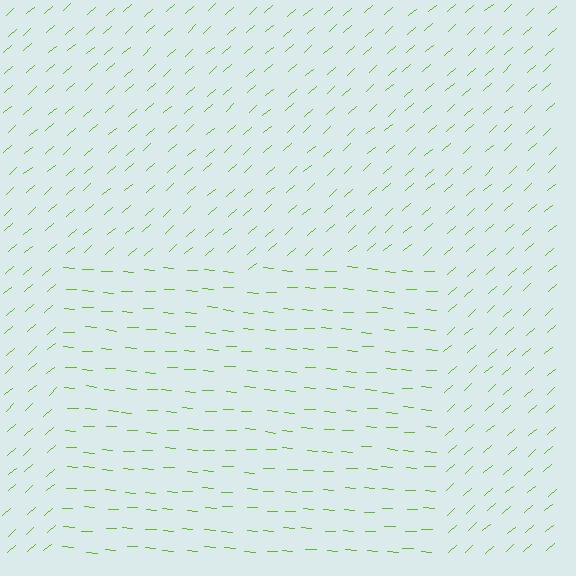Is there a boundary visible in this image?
Yes, there is a texture boundary formed by a change in line orientation.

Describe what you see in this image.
The image is filled with small lime line segments. A rectangle region in the image has lines oriented differently from the surrounding lines, creating a visible texture boundary.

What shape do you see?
I see a rectangle.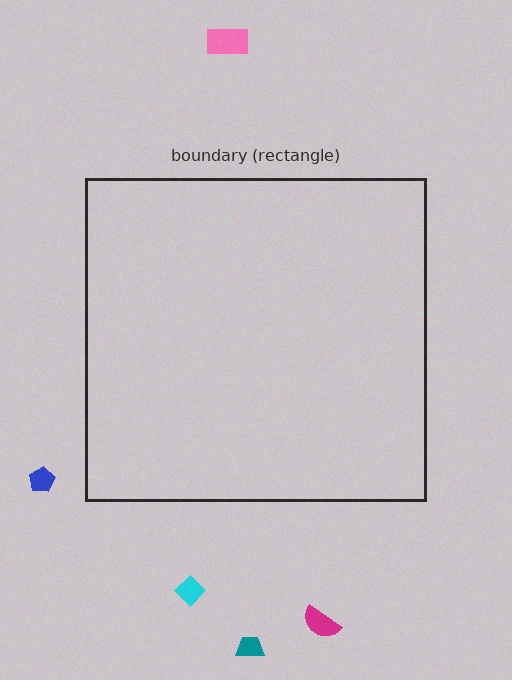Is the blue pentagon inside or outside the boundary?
Outside.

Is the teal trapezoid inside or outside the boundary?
Outside.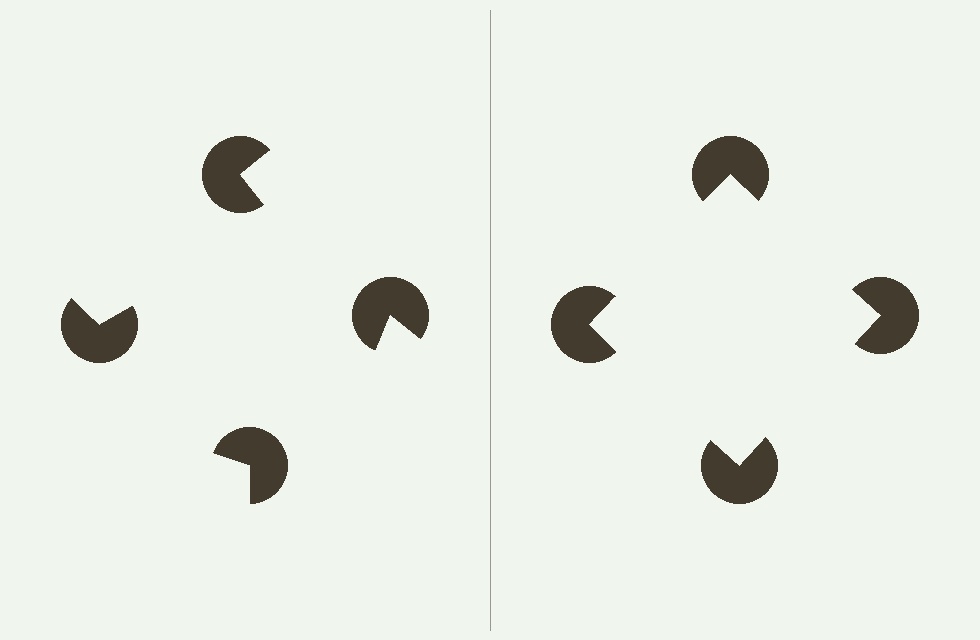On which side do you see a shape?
An illusory square appears on the right side. On the left side the wedge cuts are rotated, so no coherent shape forms.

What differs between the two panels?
The pac-man discs are positioned identically on both sides; only the wedge orientations differ. On the right they align to a square; on the left they are misaligned.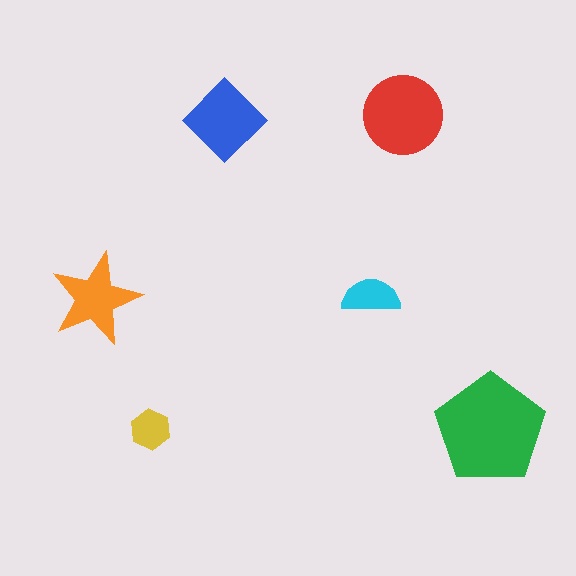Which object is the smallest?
The yellow hexagon.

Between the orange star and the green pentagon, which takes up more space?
The green pentagon.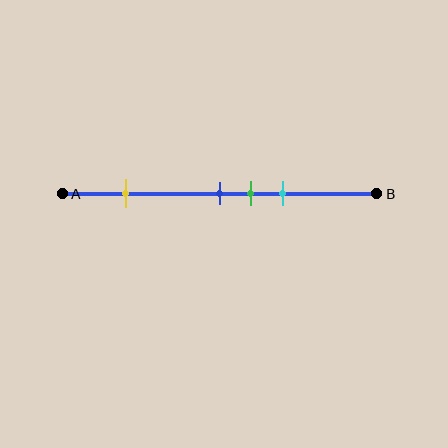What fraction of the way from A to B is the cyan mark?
The cyan mark is approximately 70% (0.7) of the way from A to B.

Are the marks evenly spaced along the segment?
No, the marks are not evenly spaced.